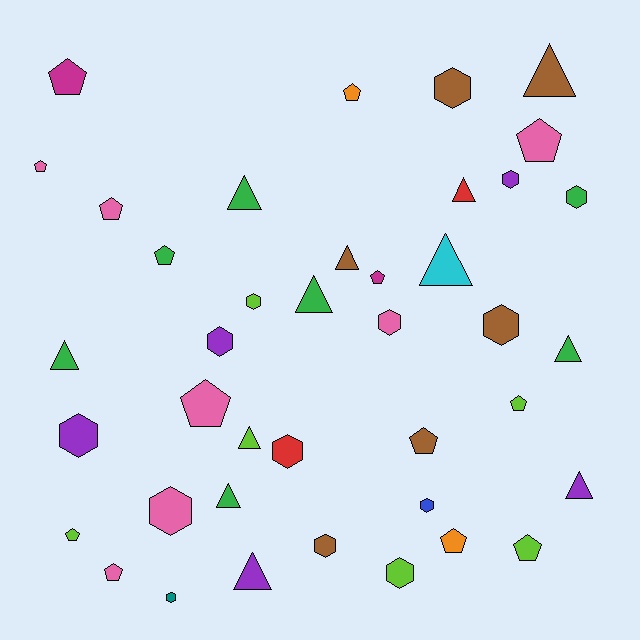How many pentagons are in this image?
There are 14 pentagons.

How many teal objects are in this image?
There is 1 teal object.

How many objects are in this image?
There are 40 objects.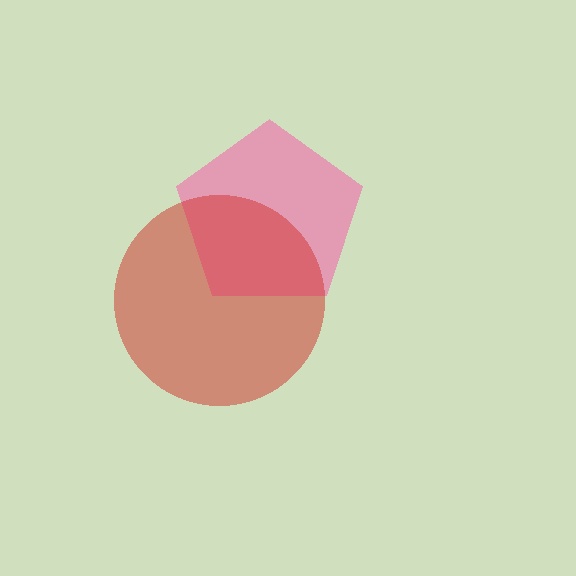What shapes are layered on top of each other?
The layered shapes are: a pink pentagon, a red circle.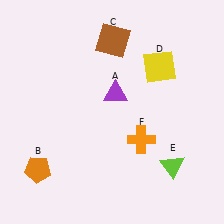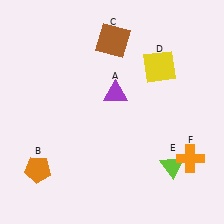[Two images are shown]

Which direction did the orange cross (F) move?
The orange cross (F) moved right.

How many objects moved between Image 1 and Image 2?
1 object moved between the two images.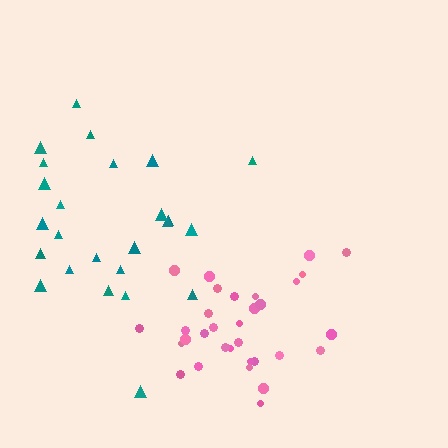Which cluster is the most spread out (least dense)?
Teal.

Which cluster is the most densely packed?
Pink.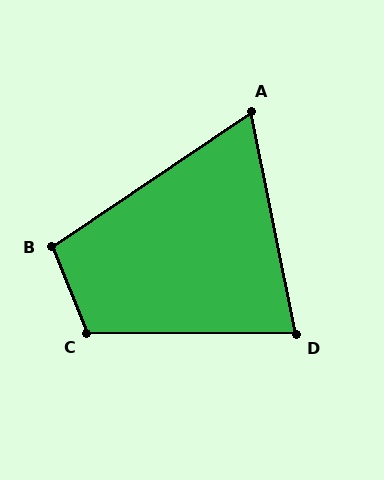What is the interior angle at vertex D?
Approximately 78 degrees (acute).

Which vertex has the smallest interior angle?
A, at approximately 68 degrees.